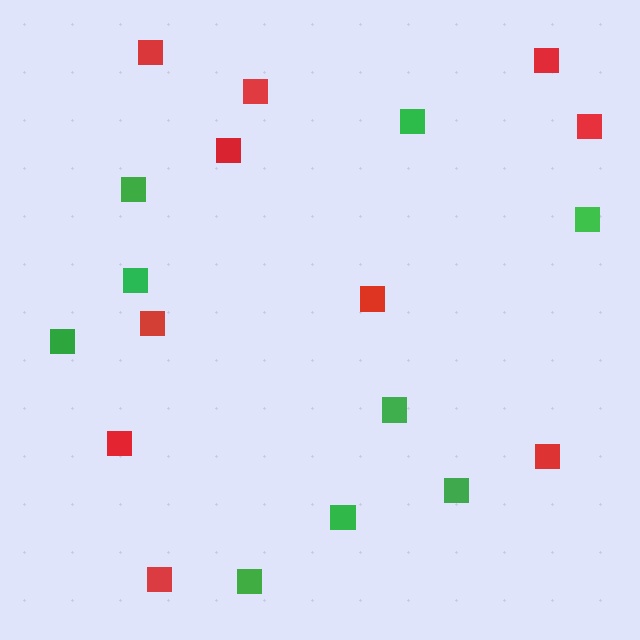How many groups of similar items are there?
There are 2 groups: one group of green squares (9) and one group of red squares (10).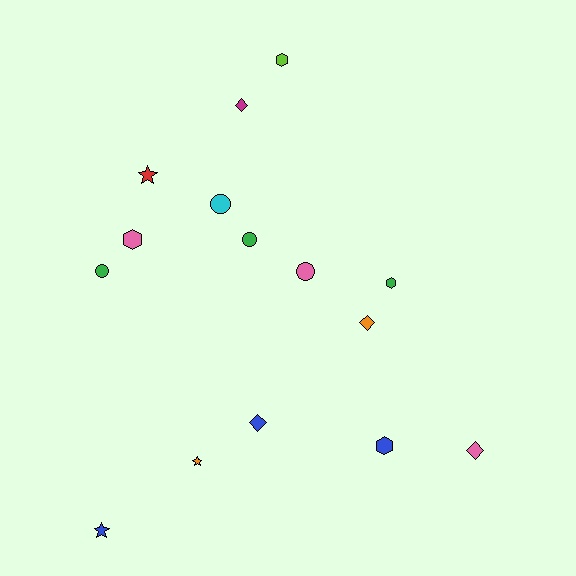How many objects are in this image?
There are 15 objects.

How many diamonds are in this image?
There are 4 diamonds.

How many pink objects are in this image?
There are 3 pink objects.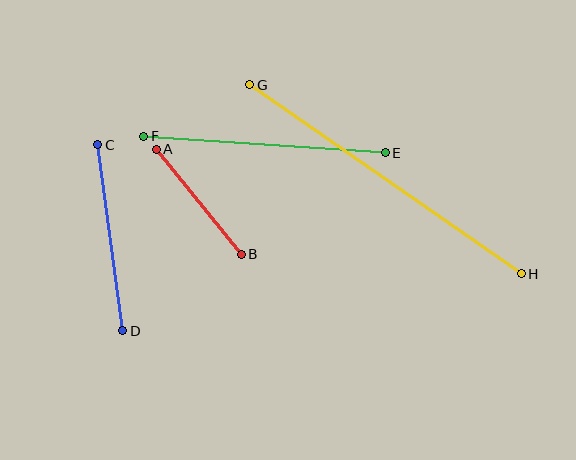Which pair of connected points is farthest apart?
Points G and H are farthest apart.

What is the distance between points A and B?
The distance is approximately 135 pixels.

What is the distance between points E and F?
The distance is approximately 242 pixels.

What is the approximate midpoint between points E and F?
The midpoint is at approximately (265, 144) pixels.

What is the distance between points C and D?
The distance is approximately 188 pixels.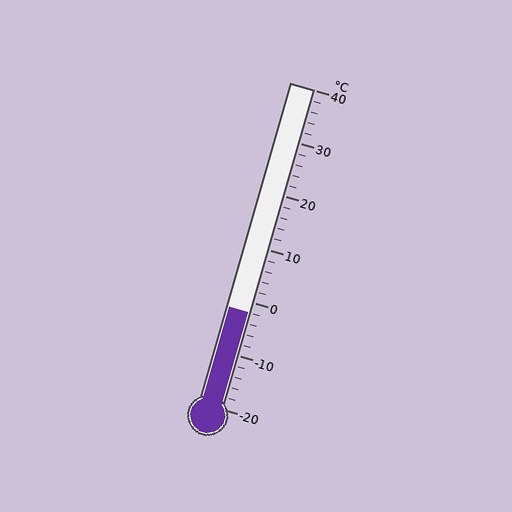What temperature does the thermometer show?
The thermometer shows approximately -2°C.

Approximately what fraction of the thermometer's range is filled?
The thermometer is filled to approximately 30% of its range.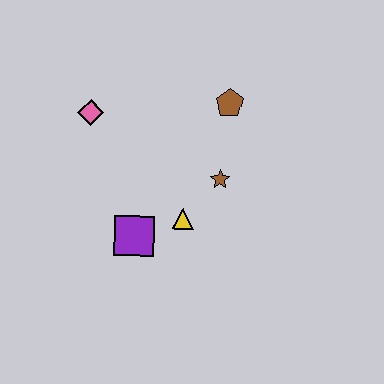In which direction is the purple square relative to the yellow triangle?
The purple square is to the left of the yellow triangle.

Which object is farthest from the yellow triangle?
The pink diamond is farthest from the yellow triangle.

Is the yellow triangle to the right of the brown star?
No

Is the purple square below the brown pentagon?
Yes